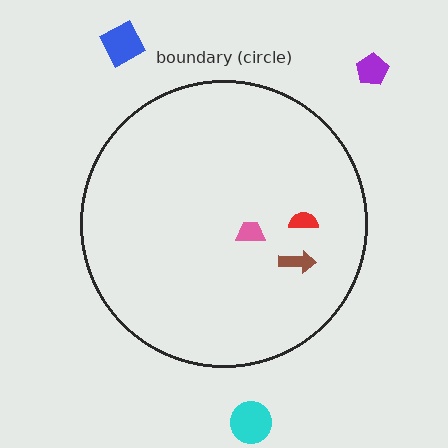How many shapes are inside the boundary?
3 inside, 3 outside.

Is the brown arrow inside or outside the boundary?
Inside.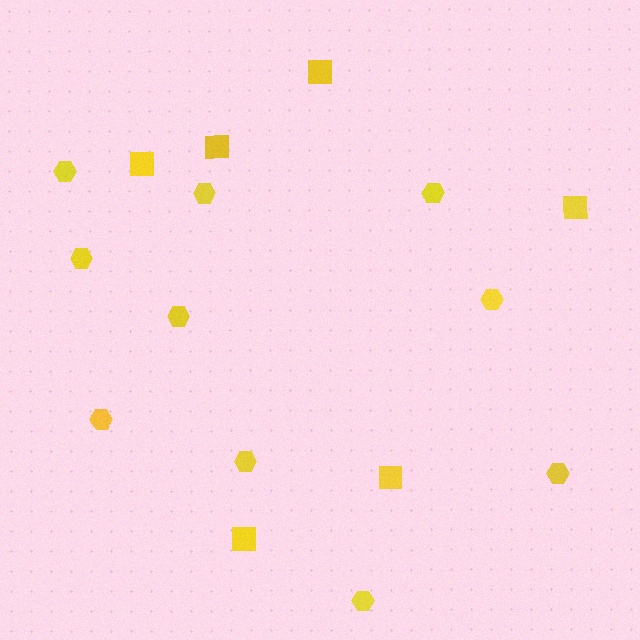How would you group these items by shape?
There are 2 groups: one group of hexagons (10) and one group of squares (6).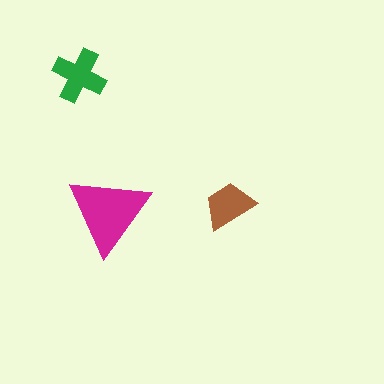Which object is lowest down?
The magenta triangle is bottommost.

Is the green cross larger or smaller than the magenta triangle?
Smaller.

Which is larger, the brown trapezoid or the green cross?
The green cross.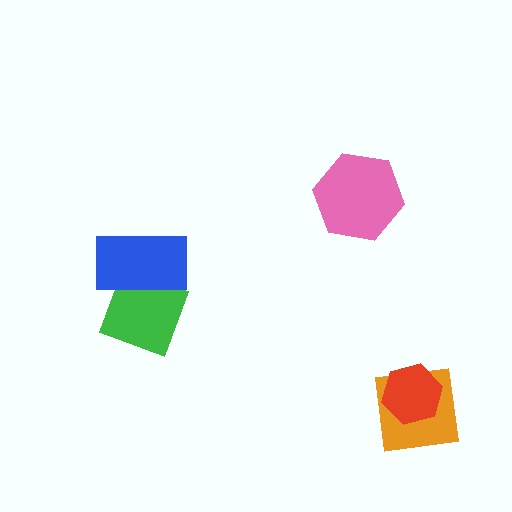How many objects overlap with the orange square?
1 object overlaps with the orange square.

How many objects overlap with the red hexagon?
1 object overlaps with the red hexagon.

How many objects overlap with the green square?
1 object overlaps with the green square.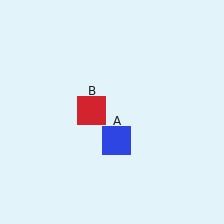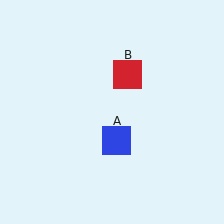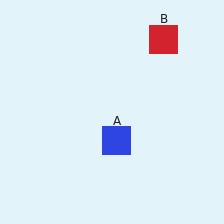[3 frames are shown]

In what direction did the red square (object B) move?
The red square (object B) moved up and to the right.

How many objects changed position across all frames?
1 object changed position: red square (object B).